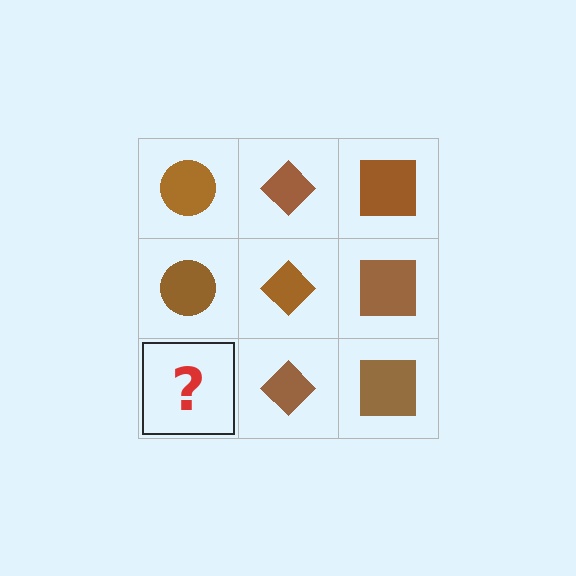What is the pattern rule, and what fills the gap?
The rule is that each column has a consistent shape. The gap should be filled with a brown circle.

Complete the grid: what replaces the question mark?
The question mark should be replaced with a brown circle.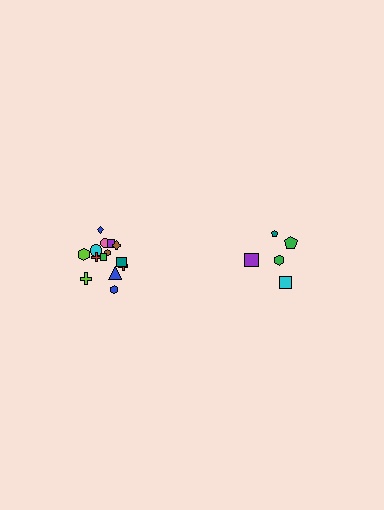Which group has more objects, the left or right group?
The left group.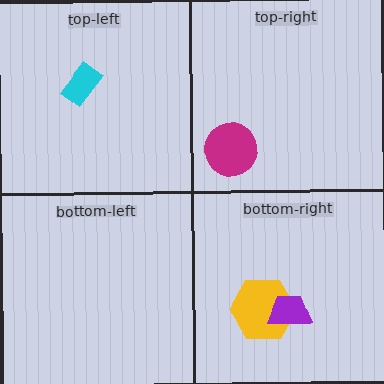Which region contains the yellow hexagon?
The bottom-right region.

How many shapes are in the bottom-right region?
2.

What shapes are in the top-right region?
The magenta circle.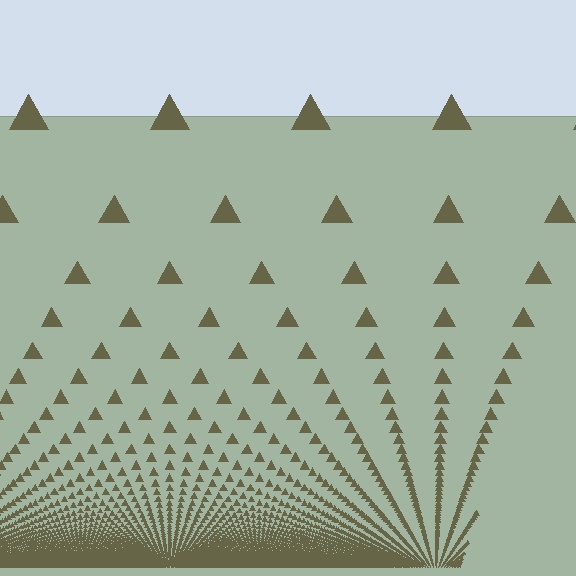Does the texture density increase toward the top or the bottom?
Density increases toward the bottom.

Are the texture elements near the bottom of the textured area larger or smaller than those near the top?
Smaller. The gradient is inverted — elements near the bottom are smaller and denser.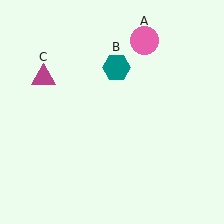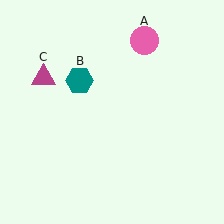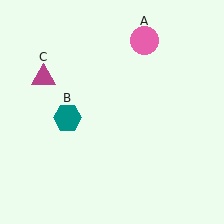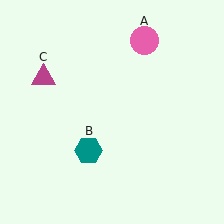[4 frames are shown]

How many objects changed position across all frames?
1 object changed position: teal hexagon (object B).